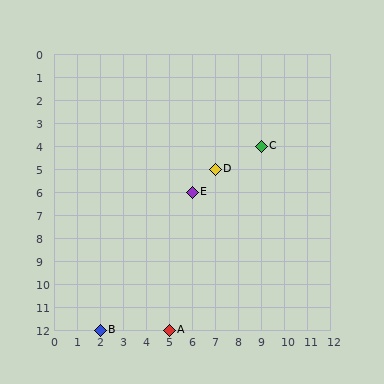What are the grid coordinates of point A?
Point A is at grid coordinates (5, 12).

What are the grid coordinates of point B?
Point B is at grid coordinates (2, 12).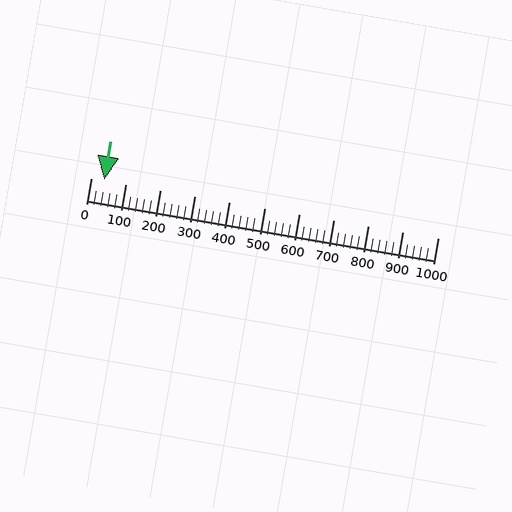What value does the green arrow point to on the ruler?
The green arrow points to approximately 37.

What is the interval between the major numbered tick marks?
The major tick marks are spaced 100 units apart.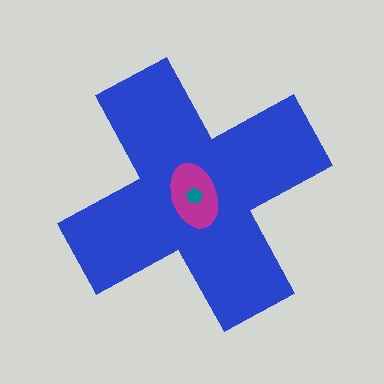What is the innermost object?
The teal pentagon.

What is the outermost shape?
The blue cross.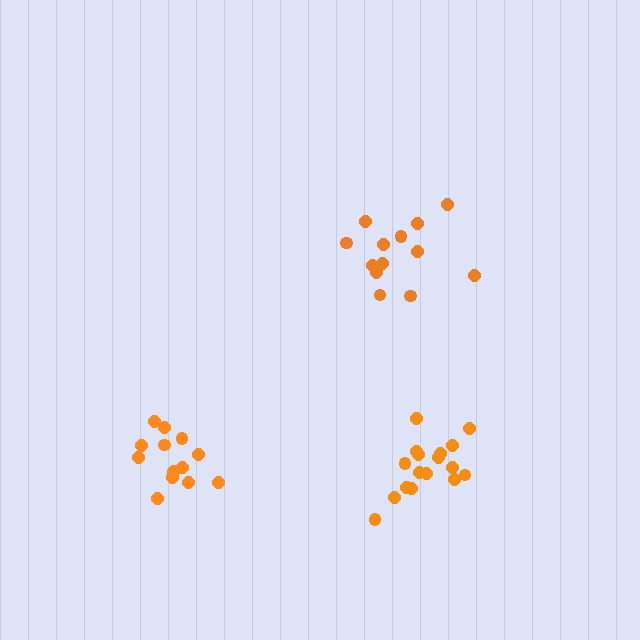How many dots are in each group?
Group 1: 17 dots, Group 2: 13 dots, Group 3: 13 dots (43 total).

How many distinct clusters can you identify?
There are 3 distinct clusters.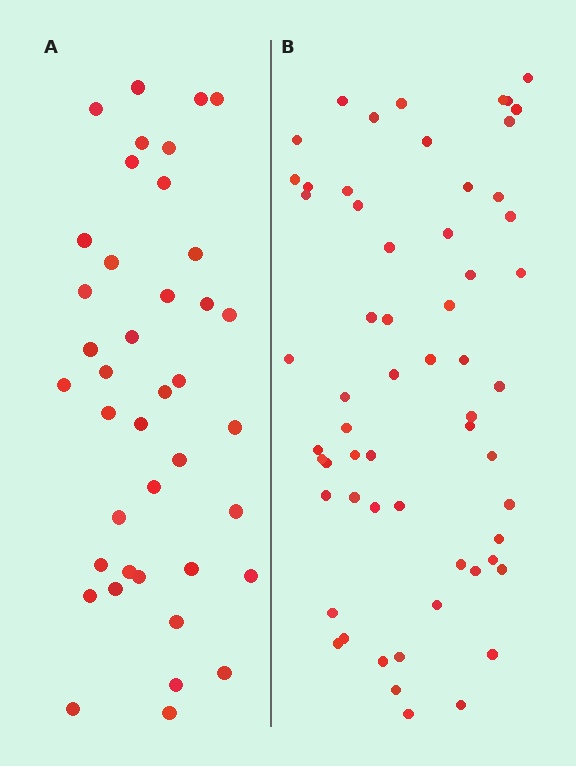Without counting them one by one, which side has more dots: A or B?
Region B (the right region) has more dots.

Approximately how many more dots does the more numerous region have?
Region B has approximately 20 more dots than region A.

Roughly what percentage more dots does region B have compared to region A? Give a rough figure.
About 50% more.